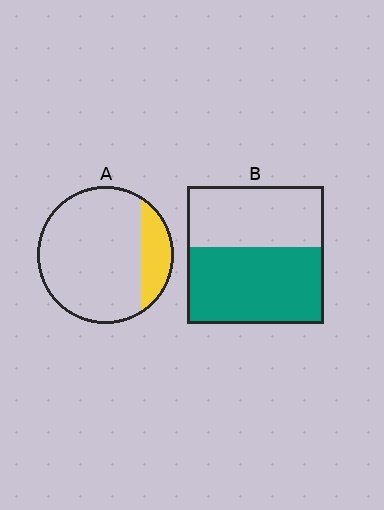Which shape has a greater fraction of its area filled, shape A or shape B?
Shape B.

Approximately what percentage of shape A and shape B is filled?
A is approximately 20% and B is approximately 55%.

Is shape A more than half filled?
No.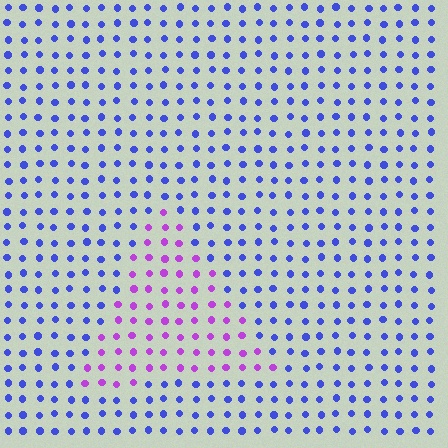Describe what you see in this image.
The image is filled with small blue elements in a uniform arrangement. A triangle-shaped region is visible where the elements are tinted to a slightly different hue, forming a subtle color boundary.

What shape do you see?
I see a triangle.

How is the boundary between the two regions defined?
The boundary is defined purely by a slight shift in hue (about 53 degrees). Spacing, size, and orientation are identical on both sides.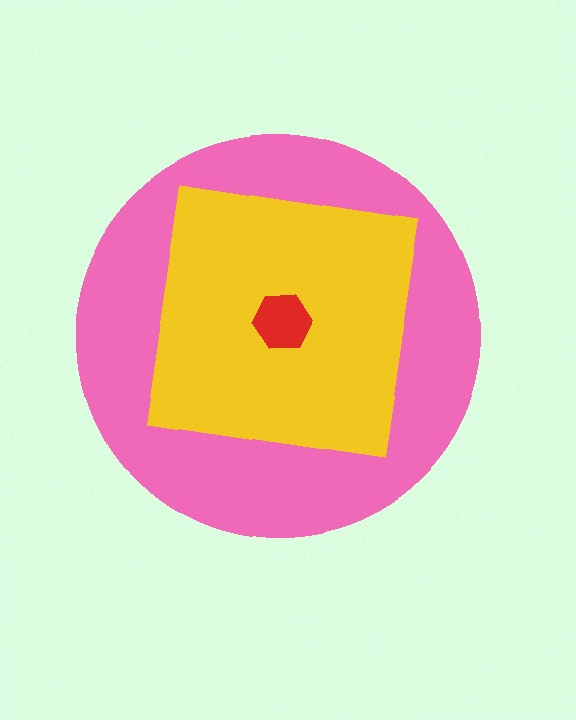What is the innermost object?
The red hexagon.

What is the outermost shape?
The pink circle.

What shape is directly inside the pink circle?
The yellow square.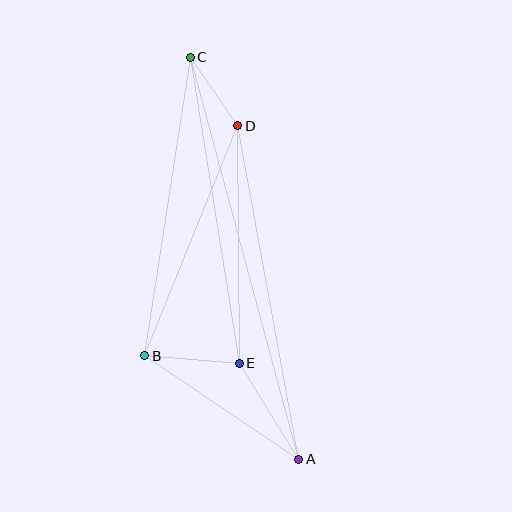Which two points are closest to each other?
Points C and D are closest to each other.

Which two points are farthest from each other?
Points A and C are farthest from each other.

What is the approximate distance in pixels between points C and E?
The distance between C and E is approximately 310 pixels.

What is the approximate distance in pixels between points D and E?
The distance between D and E is approximately 238 pixels.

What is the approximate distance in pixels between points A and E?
The distance between A and E is approximately 113 pixels.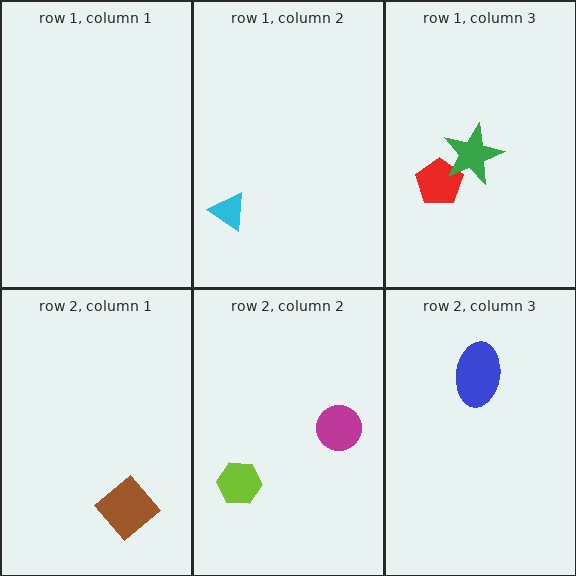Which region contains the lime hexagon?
The row 2, column 2 region.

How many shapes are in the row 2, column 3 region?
1.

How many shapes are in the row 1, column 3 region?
2.